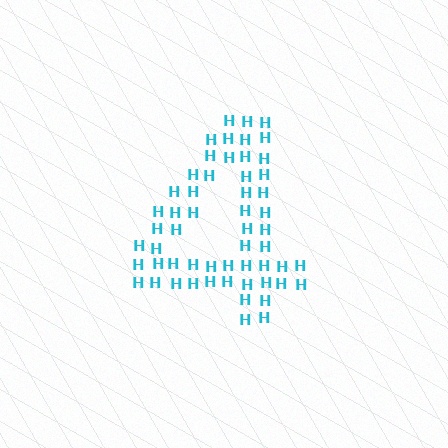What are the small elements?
The small elements are letter H's.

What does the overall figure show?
The overall figure shows the digit 4.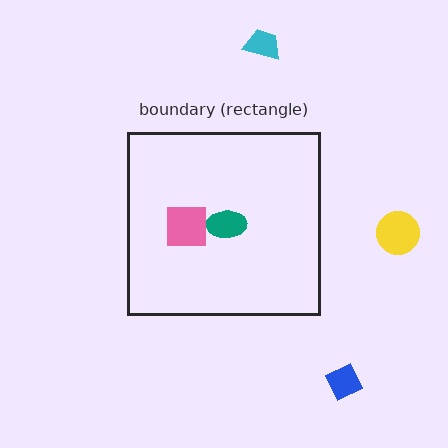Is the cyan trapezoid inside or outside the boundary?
Outside.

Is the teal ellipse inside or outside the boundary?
Inside.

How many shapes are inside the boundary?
2 inside, 3 outside.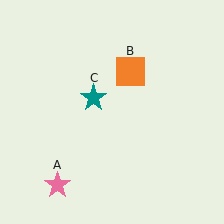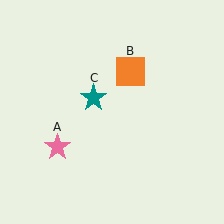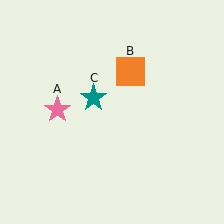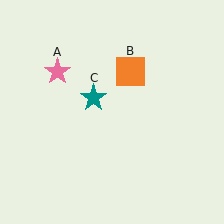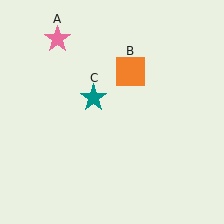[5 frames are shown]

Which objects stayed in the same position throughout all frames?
Orange square (object B) and teal star (object C) remained stationary.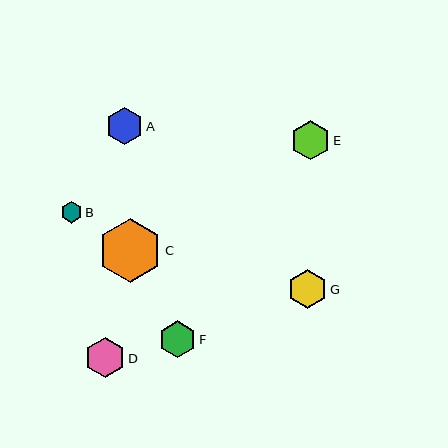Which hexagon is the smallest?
Hexagon B is the smallest with a size of approximately 22 pixels.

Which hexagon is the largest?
Hexagon C is the largest with a size of approximately 64 pixels.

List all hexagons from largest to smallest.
From largest to smallest: C, D, E, G, A, F, B.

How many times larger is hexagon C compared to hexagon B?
Hexagon C is approximately 2.9 times the size of hexagon B.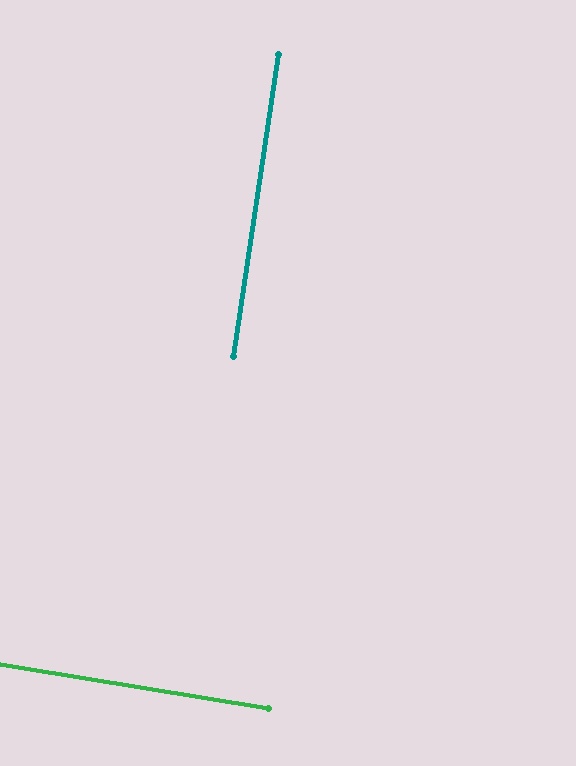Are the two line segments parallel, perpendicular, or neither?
Perpendicular — they meet at approximately 89°.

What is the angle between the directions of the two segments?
Approximately 89 degrees.